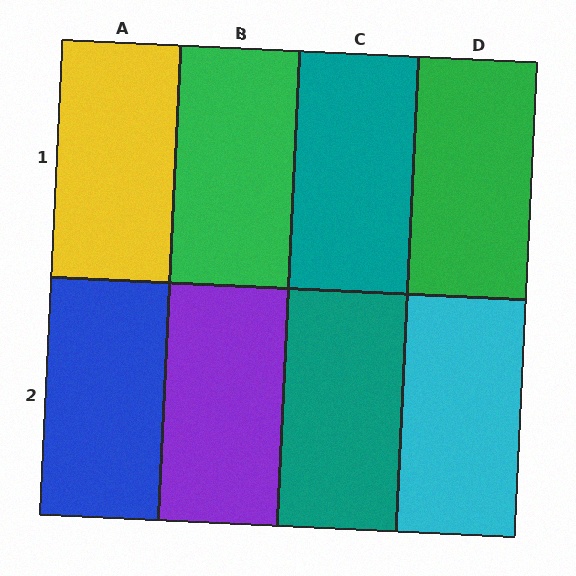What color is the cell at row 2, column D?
Cyan.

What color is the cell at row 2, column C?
Teal.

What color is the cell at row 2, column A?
Blue.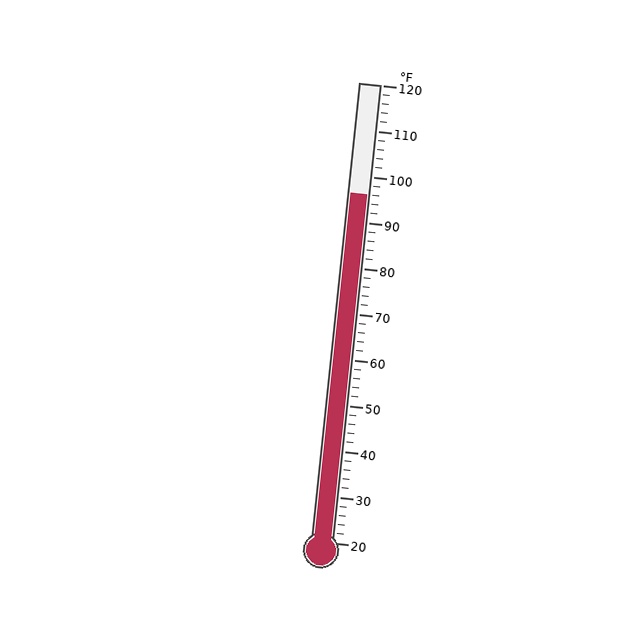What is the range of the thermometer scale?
The thermometer scale ranges from 20°F to 120°F.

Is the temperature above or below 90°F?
The temperature is above 90°F.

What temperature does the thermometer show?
The thermometer shows approximately 96°F.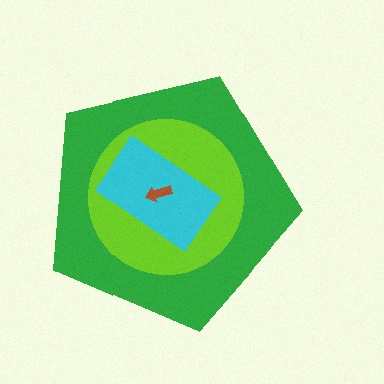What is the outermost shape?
The green pentagon.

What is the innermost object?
The brown arrow.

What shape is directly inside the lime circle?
The cyan rectangle.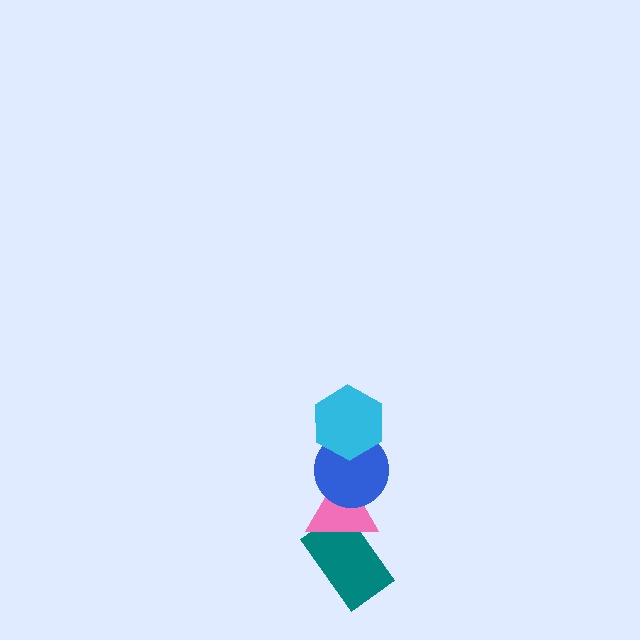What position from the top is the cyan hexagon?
The cyan hexagon is 1st from the top.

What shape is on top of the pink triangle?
The blue circle is on top of the pink triangle.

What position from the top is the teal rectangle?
The teal rectangle is 4th from the top.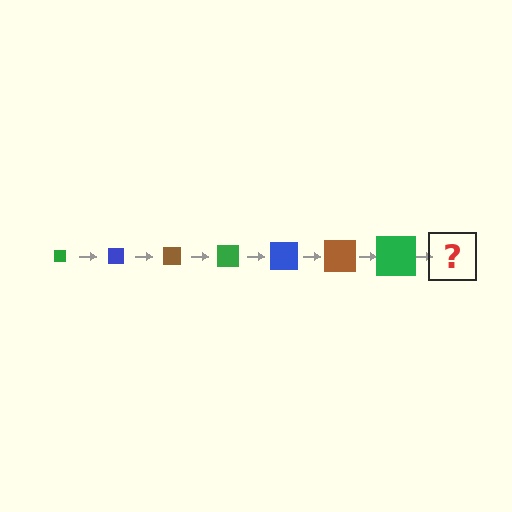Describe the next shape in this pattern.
It should be a blue square, larger than the previous one.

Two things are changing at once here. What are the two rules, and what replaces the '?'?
The two rules are that the square grows larger each step and the color cycles through green, blue, and brown. The '?' should be a blue square, larger than the previous one.